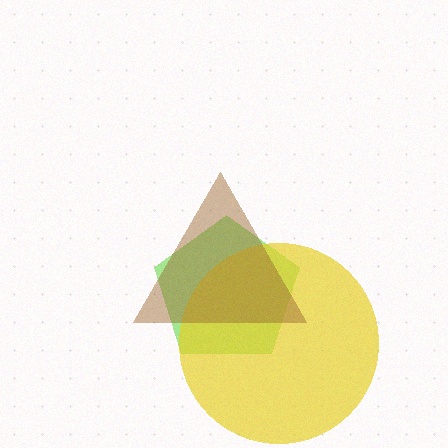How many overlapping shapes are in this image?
There are 3 overlapping shapes in the image.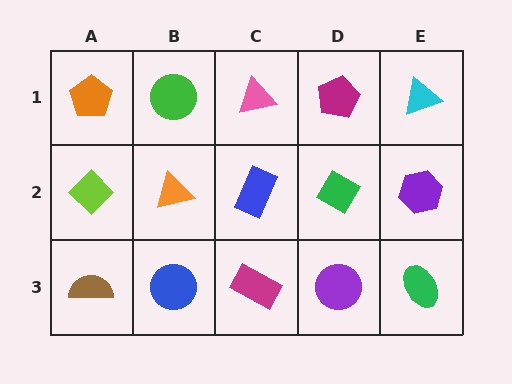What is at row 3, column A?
A brown semicircle.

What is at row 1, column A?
An orange pentagon.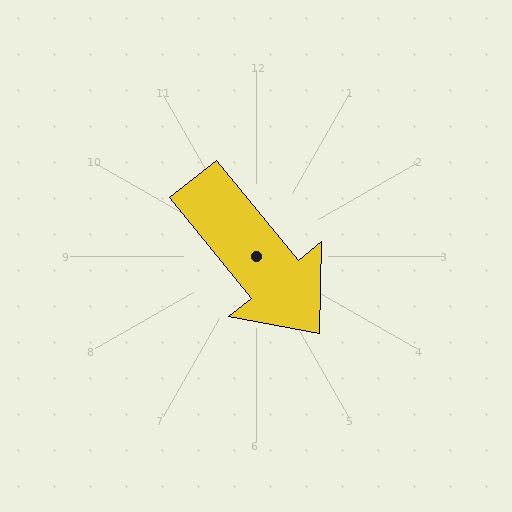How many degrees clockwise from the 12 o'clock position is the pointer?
Approximately 141 degrees.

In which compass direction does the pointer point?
Southeast.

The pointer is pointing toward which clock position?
Roughly 5 o'clock.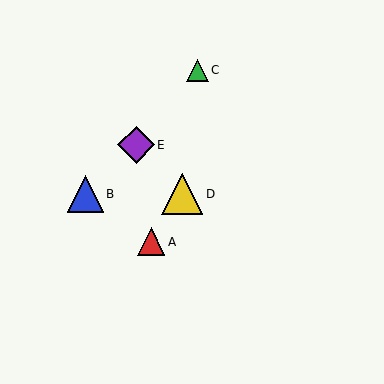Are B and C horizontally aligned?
No, B is at y≈194 and C is at y≈70.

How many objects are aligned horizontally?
2 objects (B, D) are aligned horizontally.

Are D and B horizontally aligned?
Yes, both are at y≈194.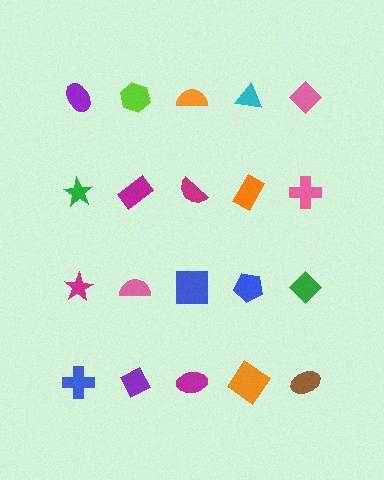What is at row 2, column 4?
An orange rectangle.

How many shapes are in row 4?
5 shapes.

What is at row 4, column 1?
A blue cross.